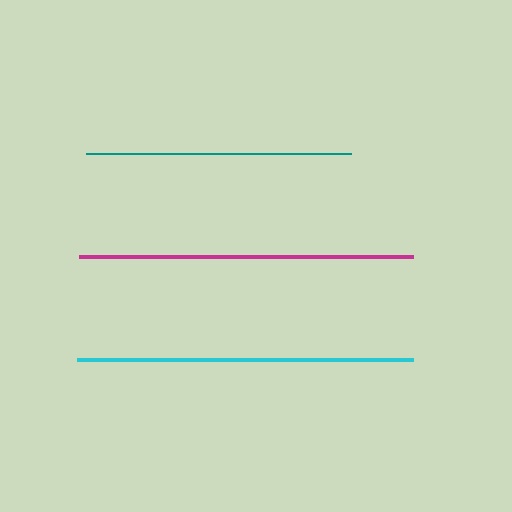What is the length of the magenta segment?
The magenta segment is approximately 334 pixels long.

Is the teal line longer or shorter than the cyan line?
The cyan line is longer than the teal line.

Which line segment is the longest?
The cyan line is the longest at approximately 336 pixels.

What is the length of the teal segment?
The teal segment is approximately 265 pixels long.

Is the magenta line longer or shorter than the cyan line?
The cyan line is longer than the magenta line.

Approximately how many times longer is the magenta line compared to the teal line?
The magenta line is approximately 1.3 times the length of the teal line.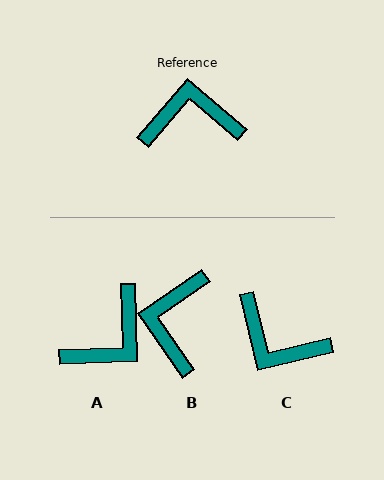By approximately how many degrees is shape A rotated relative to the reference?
Approximately 138 degrees clockwise.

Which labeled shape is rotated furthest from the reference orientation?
C, about 144 degrees away.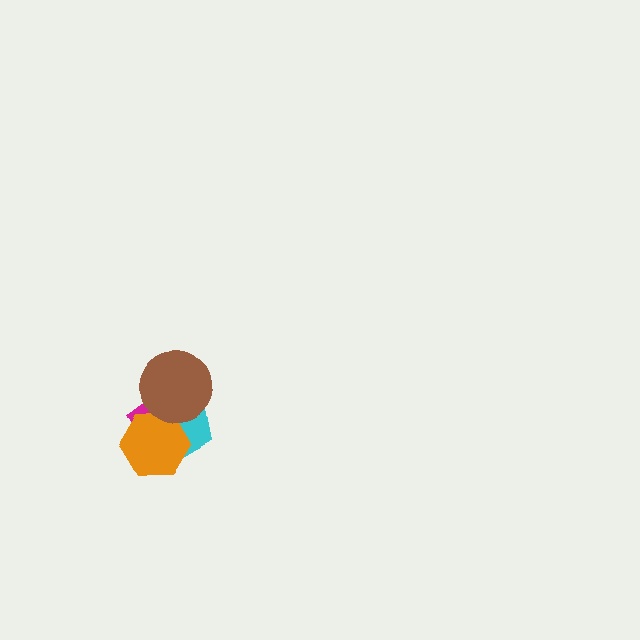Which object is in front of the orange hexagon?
The brown circle is in front of the orange hexagon.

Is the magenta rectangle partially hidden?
Yes, it is partially covered by another shape.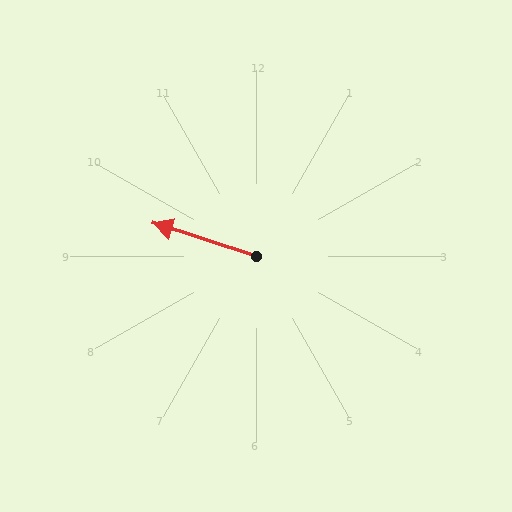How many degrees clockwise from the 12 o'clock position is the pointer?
Approximately 288 degrees.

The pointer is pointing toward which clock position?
Roughly 10 o'clock.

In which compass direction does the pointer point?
West.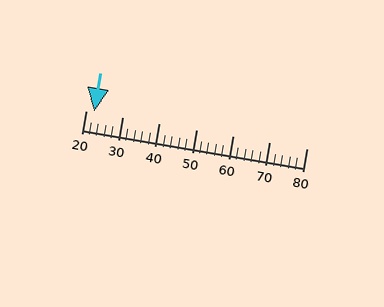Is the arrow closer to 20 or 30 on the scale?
The arrow is closer to 20.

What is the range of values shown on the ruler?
The ruler shows values from 20 to 80.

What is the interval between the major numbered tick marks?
The major tick marks are spaced 10 units apart.